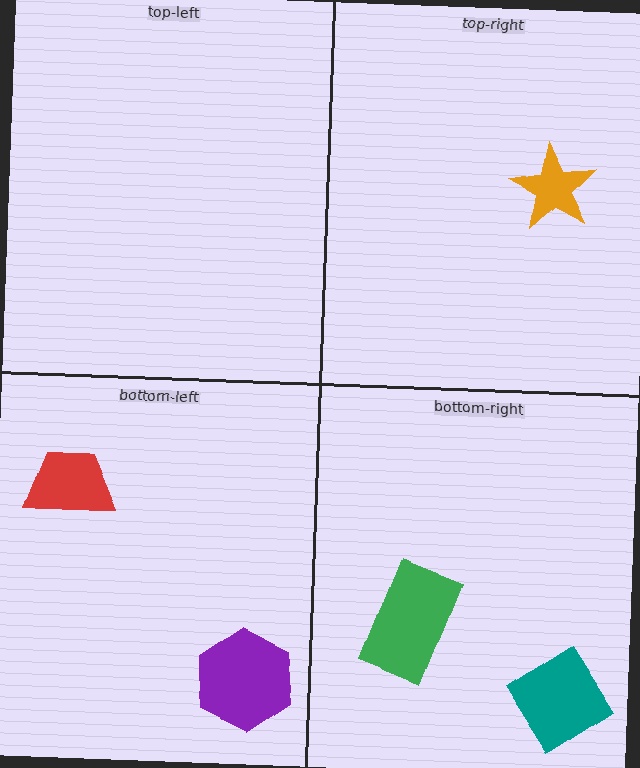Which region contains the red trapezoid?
The bottom-left region.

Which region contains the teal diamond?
The bottom-right region.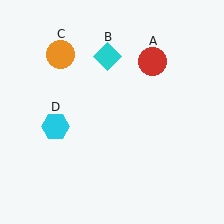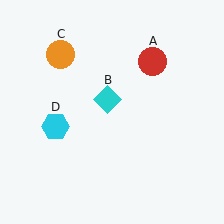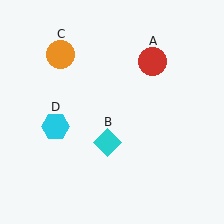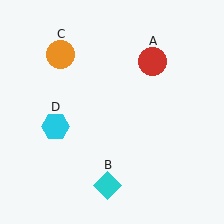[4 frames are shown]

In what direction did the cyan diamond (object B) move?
The cyan diamond (object B) moved down.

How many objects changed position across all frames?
1 object changed position: cyan diamond (object B).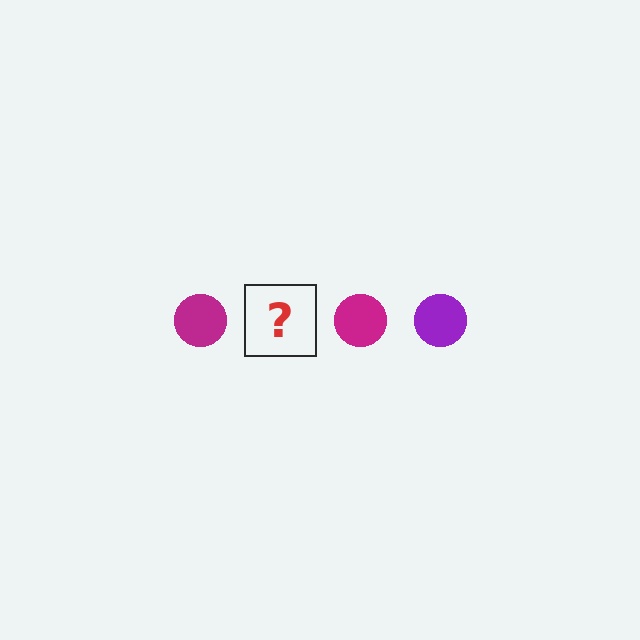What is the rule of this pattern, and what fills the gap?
The rule is that the pattern cycles through magenta, purple circles. The gap should be filled with a purple circle.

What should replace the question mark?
The question mark should be replaced with a purple circle.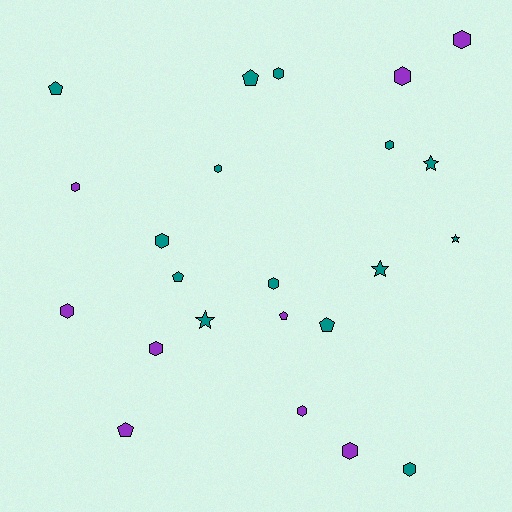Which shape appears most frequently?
Hexagon, with 13 objects.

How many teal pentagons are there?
There are 4 teal pentagons.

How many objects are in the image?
There are 23 objects.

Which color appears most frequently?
Teal, with 14 objects.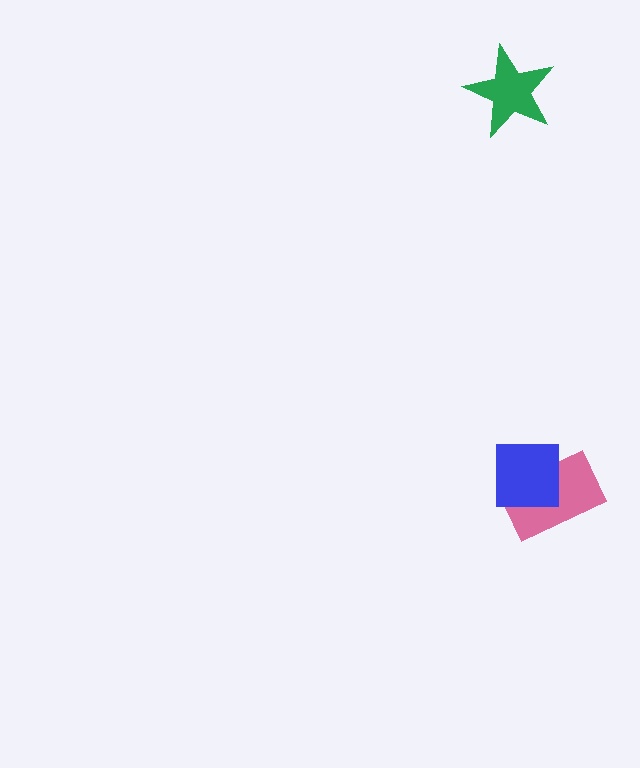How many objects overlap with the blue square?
1 object overlaps with the blue square.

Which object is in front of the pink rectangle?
The blue square is in front of the pink rectangle.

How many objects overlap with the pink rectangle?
1 object overlaps with the pink rectangle.